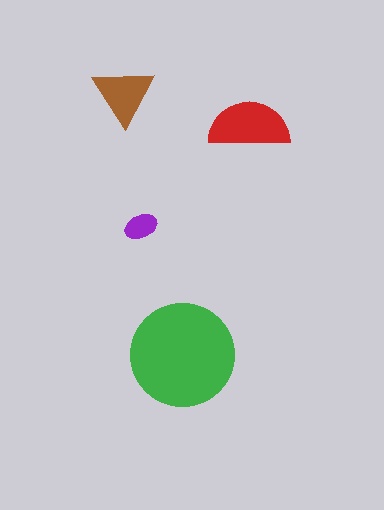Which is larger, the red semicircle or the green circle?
The green circle.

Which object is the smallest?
The purple ellipse.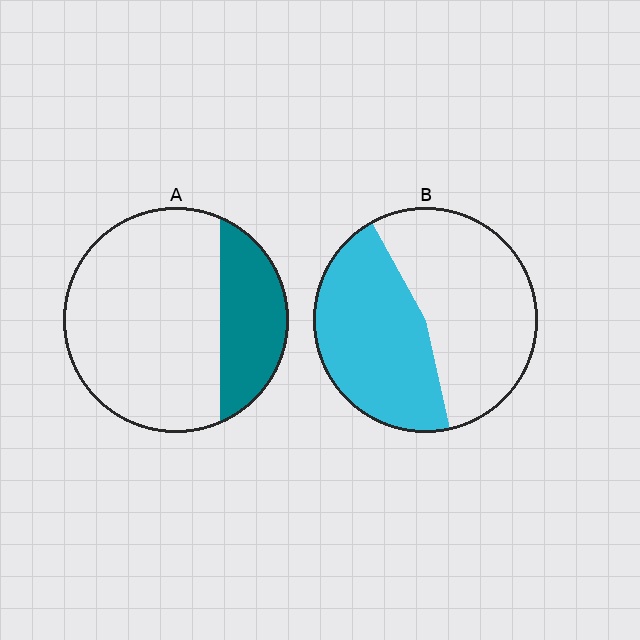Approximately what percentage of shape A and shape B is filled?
A is approximately 25% and B is approximately 45%.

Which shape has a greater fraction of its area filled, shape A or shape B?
Shape B.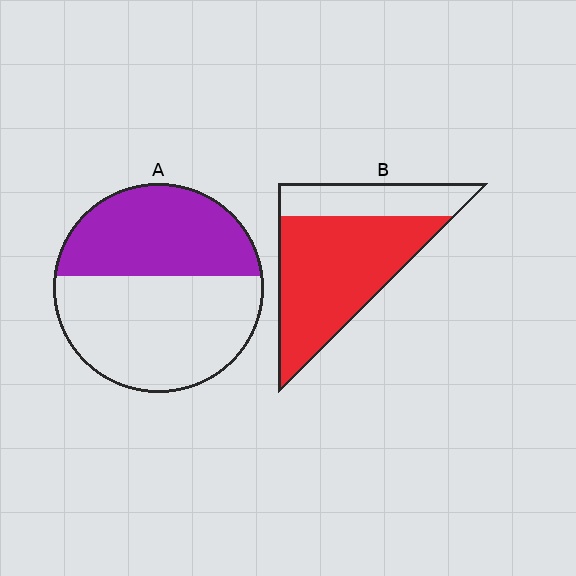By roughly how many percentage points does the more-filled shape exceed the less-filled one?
By roughly 30 percentage points (B over A).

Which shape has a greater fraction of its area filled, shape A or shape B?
Shape B.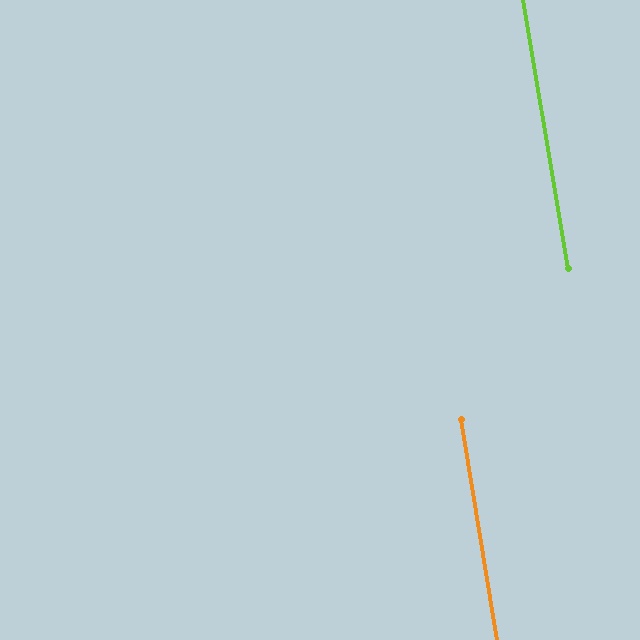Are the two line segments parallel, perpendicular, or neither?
Parallel — their directions differ by only 0.3°.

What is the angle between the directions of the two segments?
Approximately 0 degrees.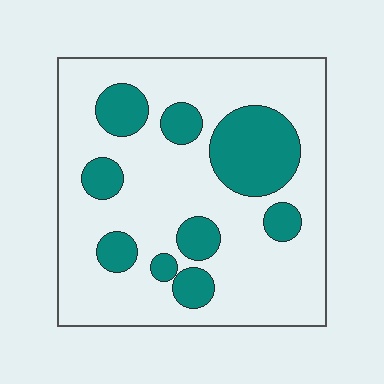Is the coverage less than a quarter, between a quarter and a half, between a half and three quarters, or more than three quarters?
Less than a quarter.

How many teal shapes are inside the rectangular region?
9.